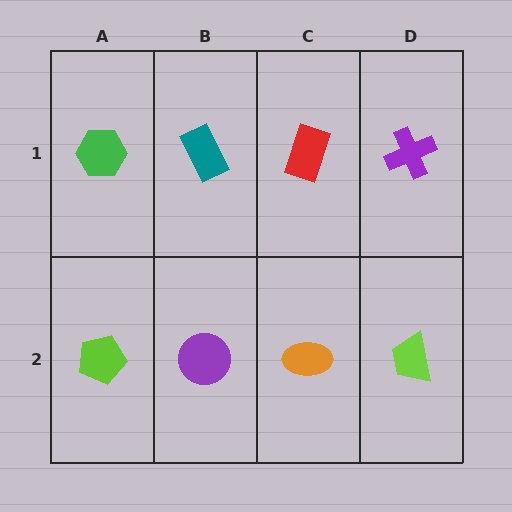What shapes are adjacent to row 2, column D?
A purple cross (row 1, column D), an orange ellipse (row 2, column C).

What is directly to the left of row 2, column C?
A purple circle.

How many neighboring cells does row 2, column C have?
3.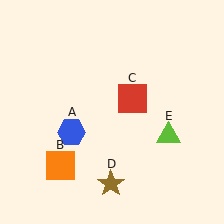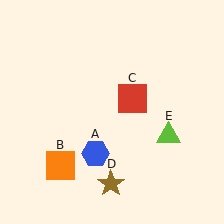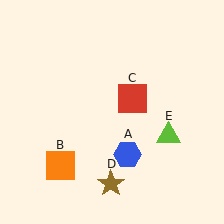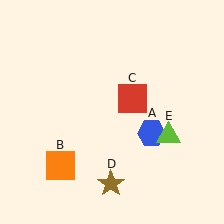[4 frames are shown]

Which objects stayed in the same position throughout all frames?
Orange square (object B) and red square (object C) and brown star (object D) and lime triangle (object E) remained stationary.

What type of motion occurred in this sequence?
The blue hexagon (object A) rotated counterclockwise around the center of the scene.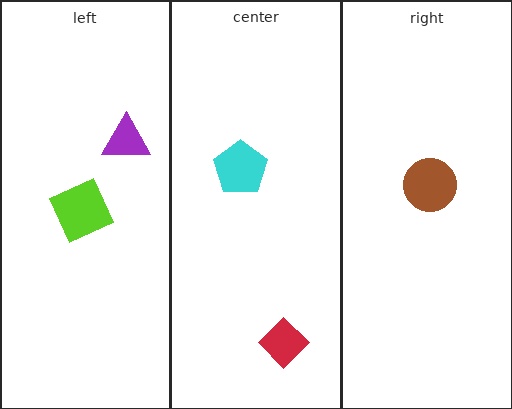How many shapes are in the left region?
2.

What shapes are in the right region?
The brown circle.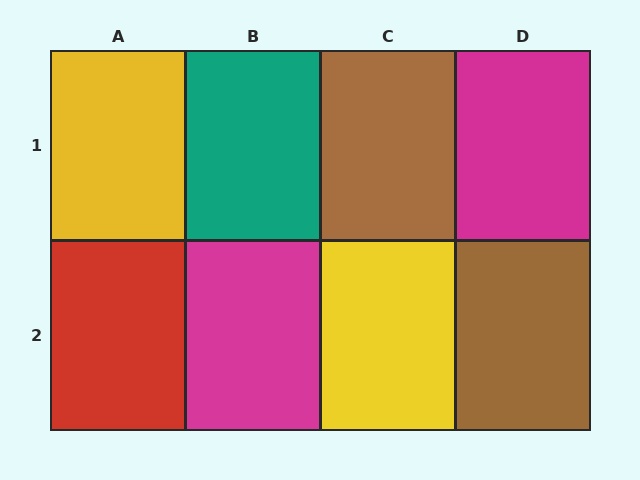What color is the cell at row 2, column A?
Red.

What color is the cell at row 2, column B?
Magenta.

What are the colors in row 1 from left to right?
Yellow, teal, brown, magenta.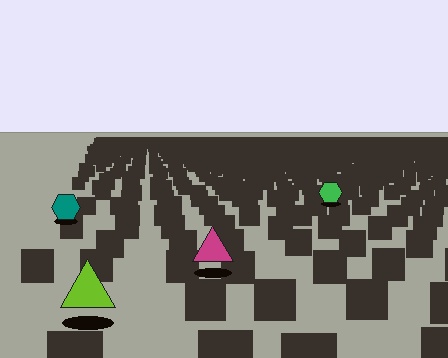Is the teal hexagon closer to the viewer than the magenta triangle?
No. The magenta triangle is closer — you can tell from the texture gradient: the ground texture is coarser near it.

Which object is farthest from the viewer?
The green hexagon is farthest from the viewer. It appears smaller and the ground texture around it is denser.